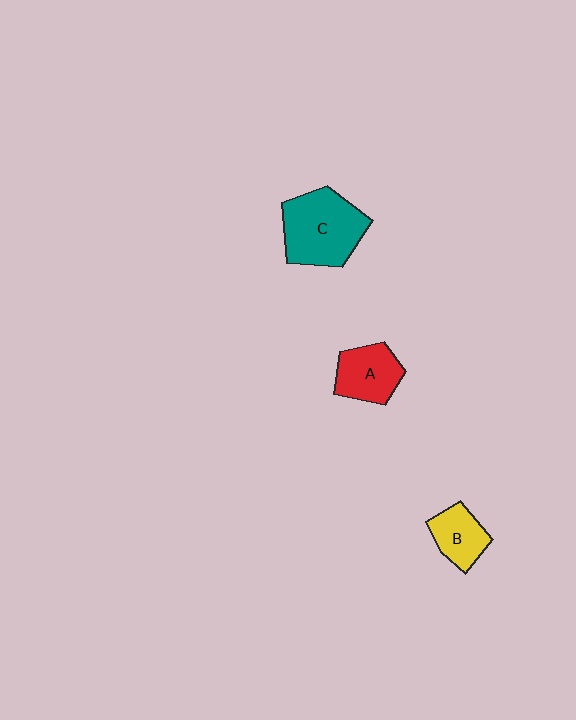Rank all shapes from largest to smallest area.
From largest to smallest: C (teal), A (red), B (yellow).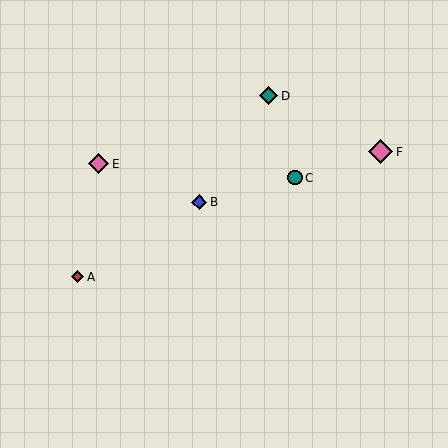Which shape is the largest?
The pink diamond (labeled F) is the largest.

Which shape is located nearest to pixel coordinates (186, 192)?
The blue diamond (labeled B) at (199, 202) is nearest to that location.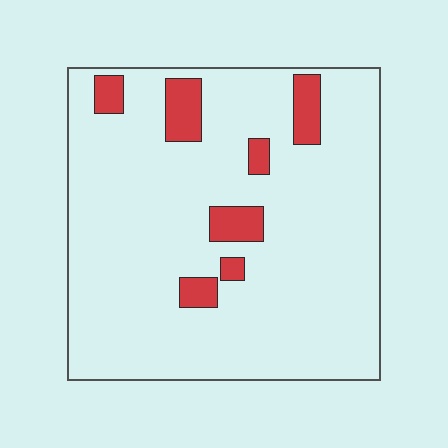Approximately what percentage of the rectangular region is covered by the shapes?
Approximately 10%.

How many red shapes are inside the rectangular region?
7.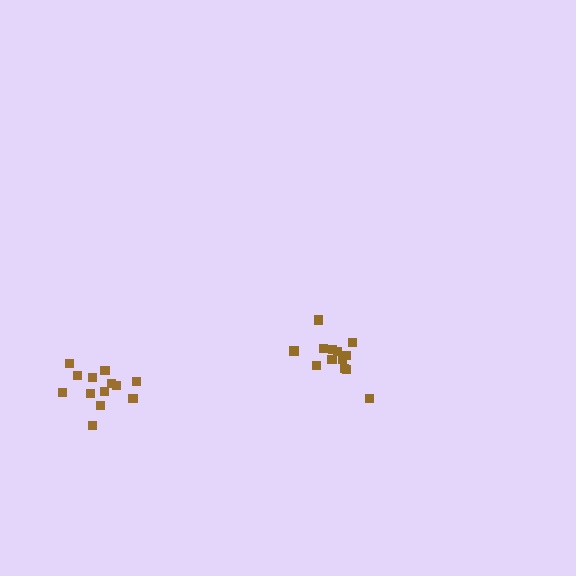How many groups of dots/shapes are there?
There are 2 groups.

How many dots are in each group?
Group 1: 13 dots, Group 2: 13 dots (26 total).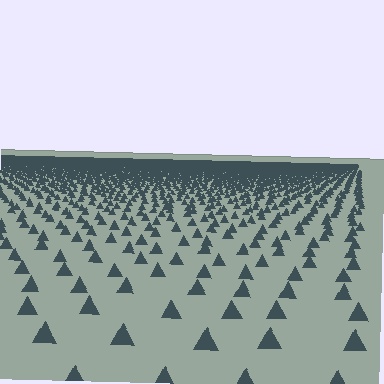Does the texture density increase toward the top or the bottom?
Density increases toward the top.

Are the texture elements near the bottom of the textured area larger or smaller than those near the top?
Larger. Near the bottom, elements are closer to the viewer and appear at a bigger on-screen size.